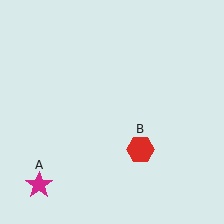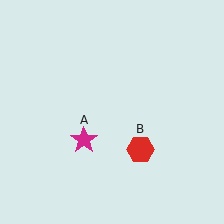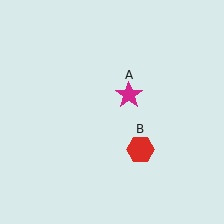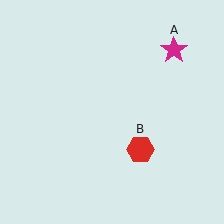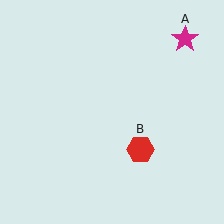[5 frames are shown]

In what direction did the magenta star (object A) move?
The magenta star (object A) moved up and to the right.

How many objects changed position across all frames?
1 object changed position: magenta star (object A).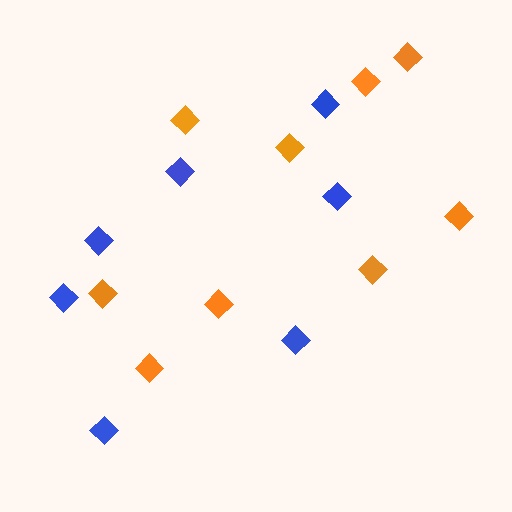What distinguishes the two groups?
There are 2 groups: one group of blue diamonds (7) and one group of orange diamonds (9).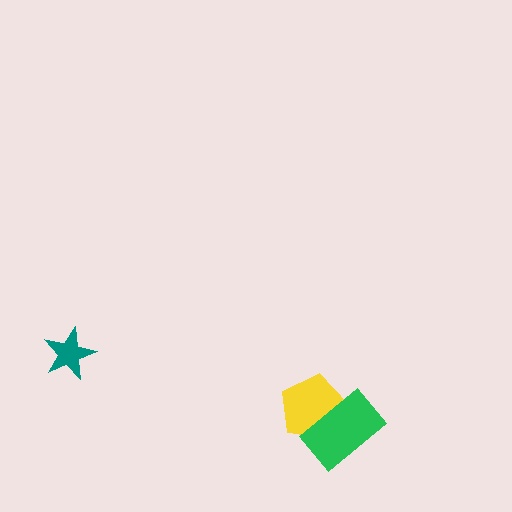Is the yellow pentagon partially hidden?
Yes, it is partially covered by another shape.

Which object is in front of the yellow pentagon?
The green rectangle is in front of the yellow pentagon.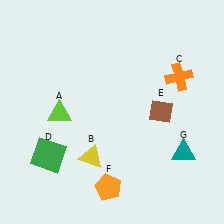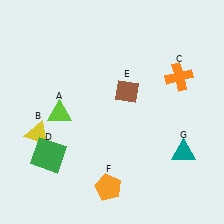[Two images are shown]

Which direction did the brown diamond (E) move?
The brown diamond (E) moved left.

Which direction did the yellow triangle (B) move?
The yellow triangle (B) moved left.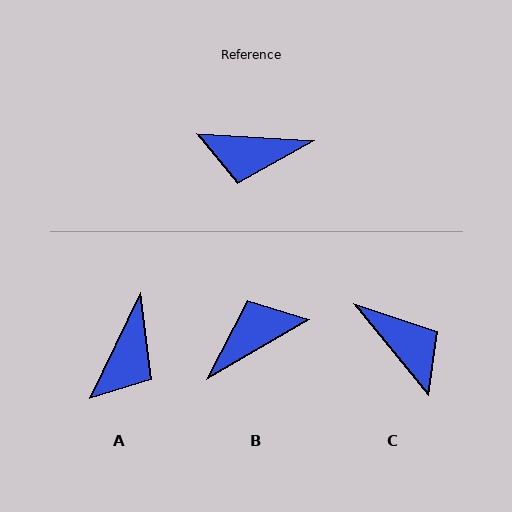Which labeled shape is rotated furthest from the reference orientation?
B, about 146 degrees away.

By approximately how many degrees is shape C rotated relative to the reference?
Approximately 133 degrees counter-clockwise.